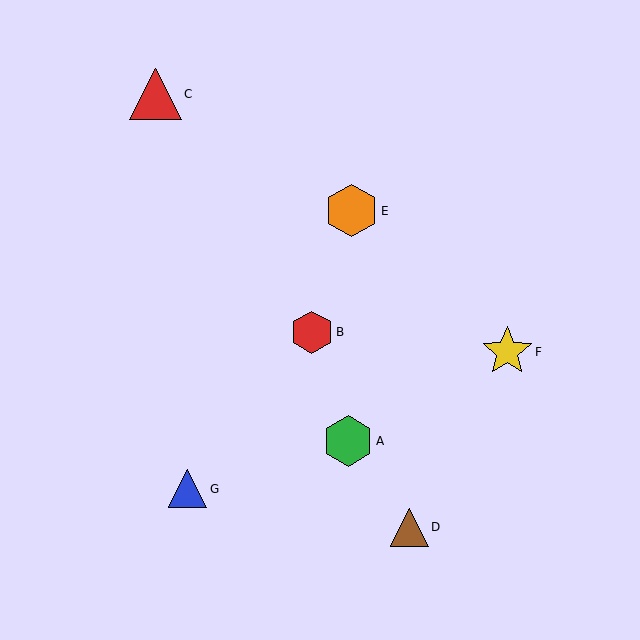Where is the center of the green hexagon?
The center of the green hexagon is at (348, 441).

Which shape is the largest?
The orange hexagon (labeled E) is the largest.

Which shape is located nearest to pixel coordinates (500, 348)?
The yellow star (labeled F) at (507, 352) is nearest to that location.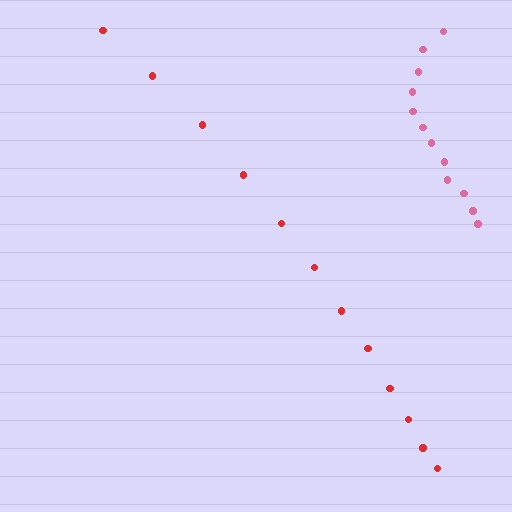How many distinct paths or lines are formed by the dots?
There are 2 distinct paths.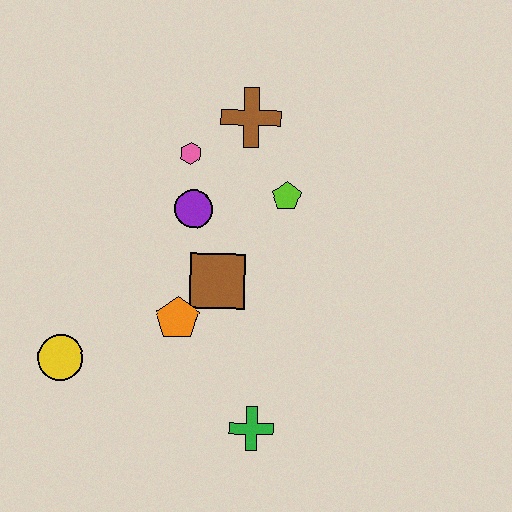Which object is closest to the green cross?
The orange pentagon is closest to the green cross.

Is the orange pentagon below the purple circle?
Yes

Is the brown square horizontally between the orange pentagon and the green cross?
Yes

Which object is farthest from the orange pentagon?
The brown cross is farthest from the orange pentagon.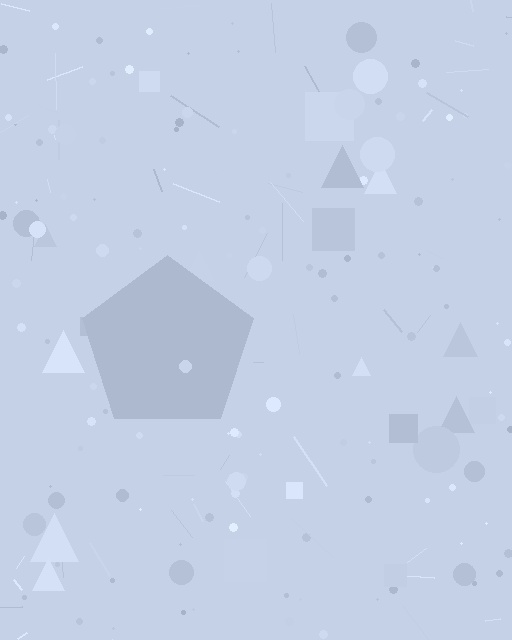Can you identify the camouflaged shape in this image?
The camouflaged shape is a pentagon.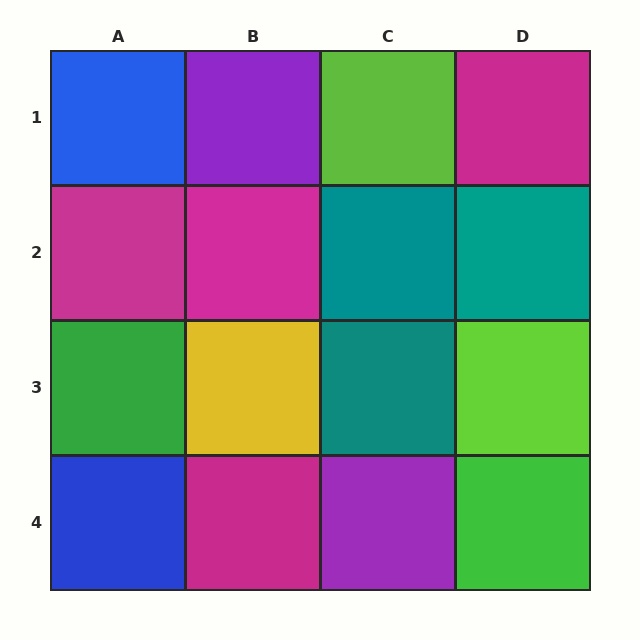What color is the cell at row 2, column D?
Teal.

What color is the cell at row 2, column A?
Magenta.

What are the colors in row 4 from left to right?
Blue, magenta, purple, green.